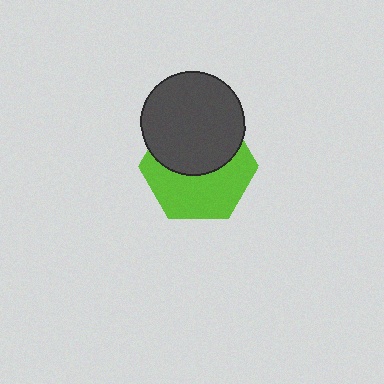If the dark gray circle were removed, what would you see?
You would see the complete lime hexagon.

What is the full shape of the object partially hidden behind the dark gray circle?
The partially hidden object is a lime hexagon.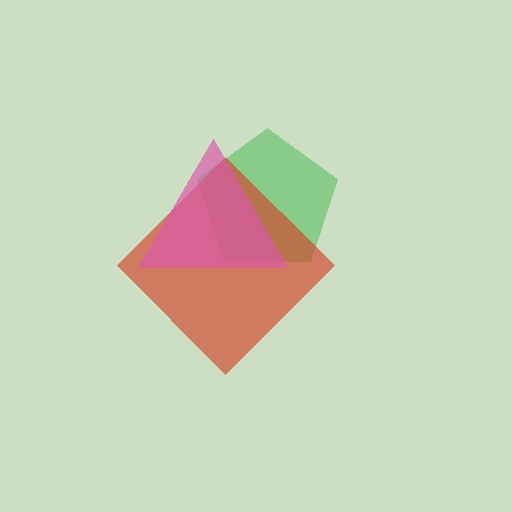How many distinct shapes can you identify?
There are 3 distinct shapes: a green pentagon, a red diamond, a pink triangle.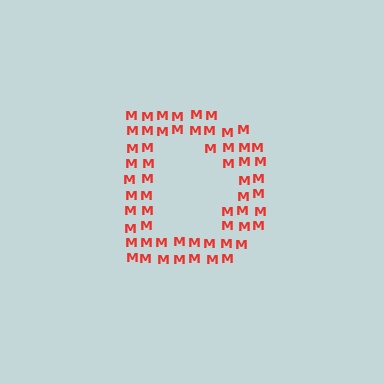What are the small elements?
The small elements are letter M's.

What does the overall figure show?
The overall figure shows the letter D.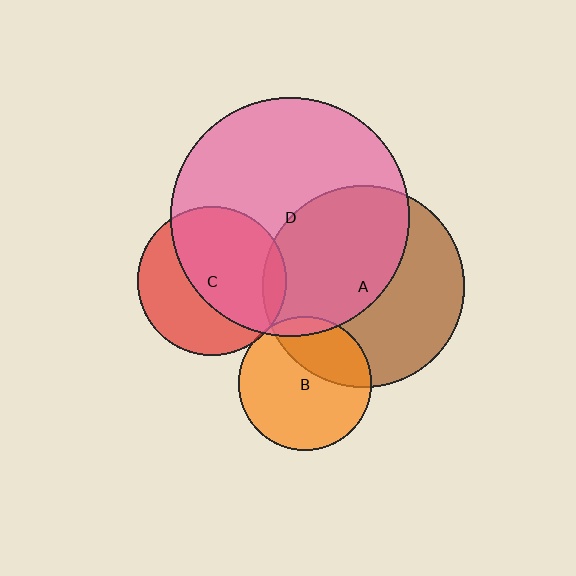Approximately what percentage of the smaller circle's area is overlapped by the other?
Approximately 50%.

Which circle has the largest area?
Circle D (pink).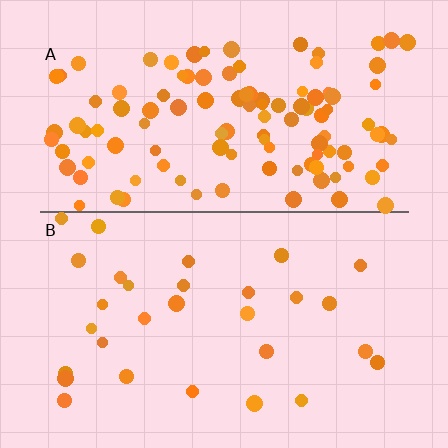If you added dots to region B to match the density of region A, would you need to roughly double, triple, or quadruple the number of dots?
Approximately quadruple.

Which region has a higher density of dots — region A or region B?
A (the top).